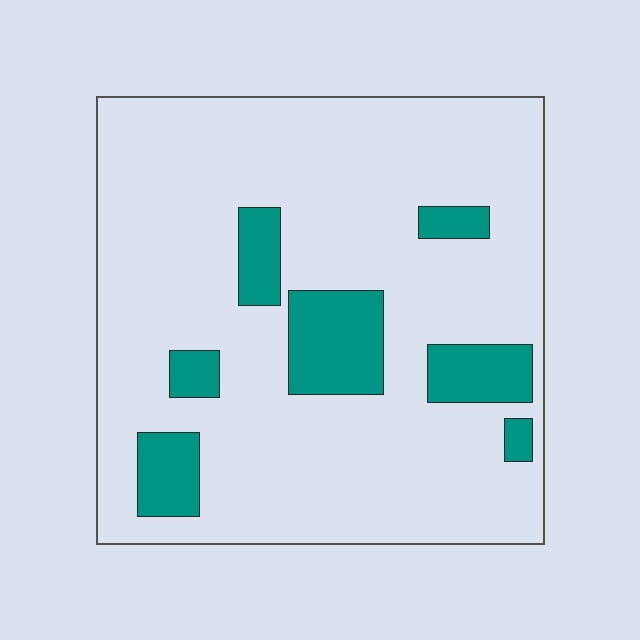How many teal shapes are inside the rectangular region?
7.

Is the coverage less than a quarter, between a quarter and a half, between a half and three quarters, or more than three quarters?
Less than a quarter.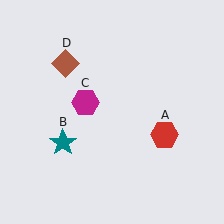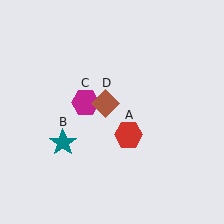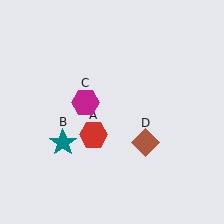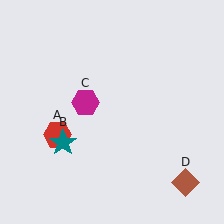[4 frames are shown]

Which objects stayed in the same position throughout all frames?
Teal star (object B) and magenta hexagon (object C) remained stationary.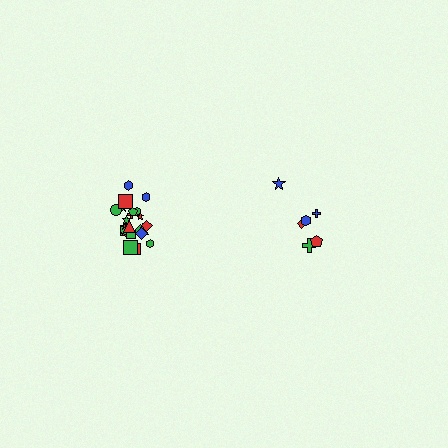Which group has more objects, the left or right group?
The left group.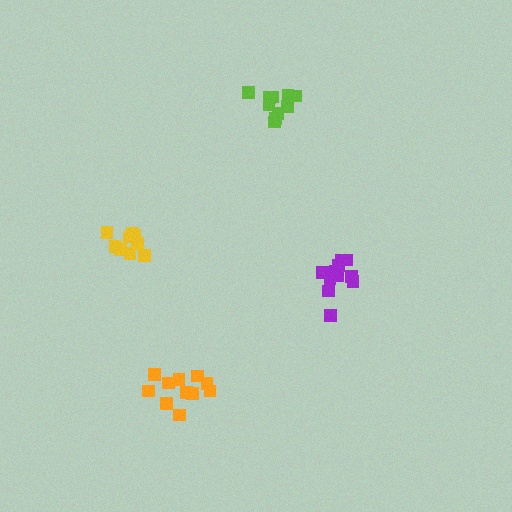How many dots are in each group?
Group 1: 9 dots, Group 2: 11 dots, Group 3: 11 dots, Group 4: 10 dots (41 total).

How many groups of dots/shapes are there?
There are 4 groups.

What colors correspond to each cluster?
The clusters are colored: yellow, orange, purple, lime.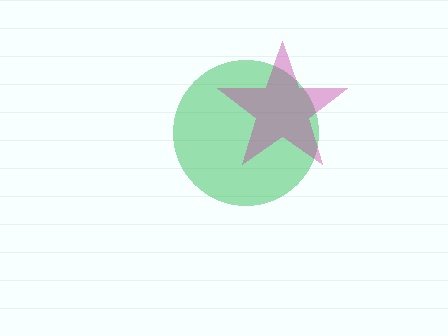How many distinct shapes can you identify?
There are 2 distinct shapes: a green circle, a magenta star.